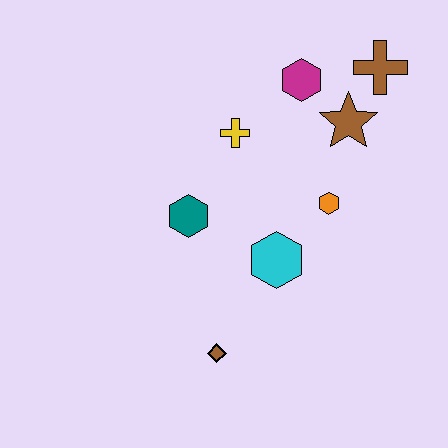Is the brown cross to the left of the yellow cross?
No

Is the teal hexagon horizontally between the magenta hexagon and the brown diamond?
No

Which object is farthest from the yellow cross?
The brown diamond is farthest from the yellow cross.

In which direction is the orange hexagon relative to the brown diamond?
The orange hexagon is above the brown diamond.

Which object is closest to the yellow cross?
The magenta hexagon is closest to the yellow cross.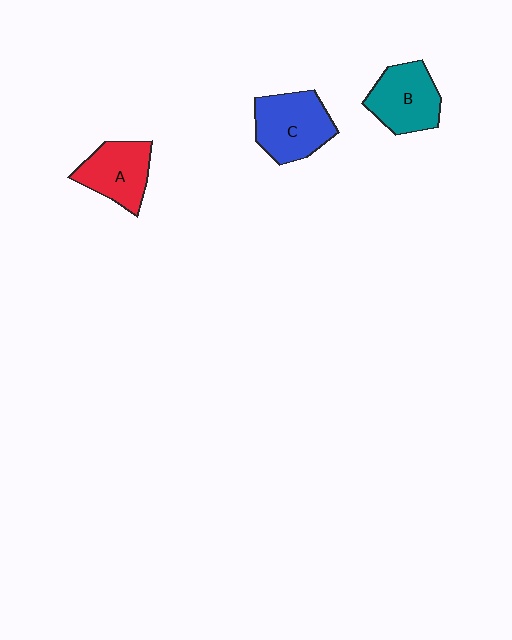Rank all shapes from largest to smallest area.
From largest to smallest: C (blue), B (teal), A (red).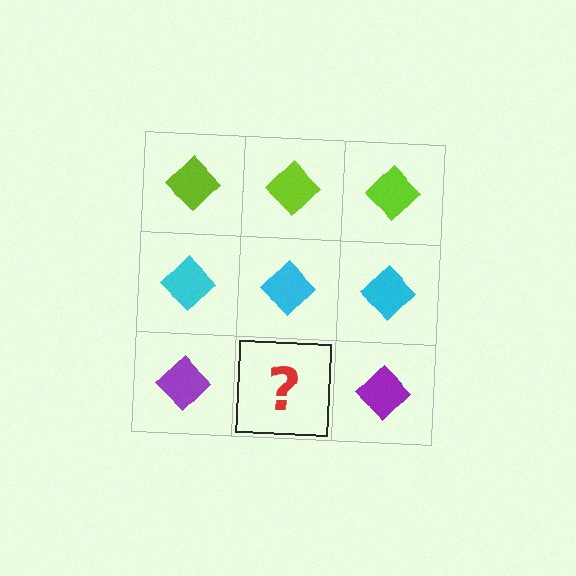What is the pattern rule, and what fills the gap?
The rule is that each row has a consistent color. The gap should be filled with a purple diamond.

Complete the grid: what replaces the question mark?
The question mark should be replaced with a purple diamond.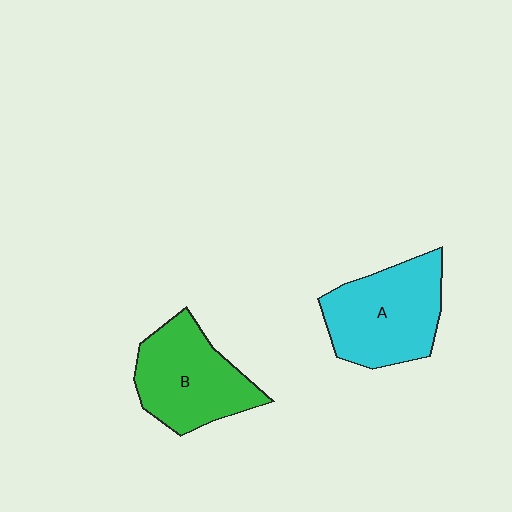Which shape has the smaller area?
Shape B (green).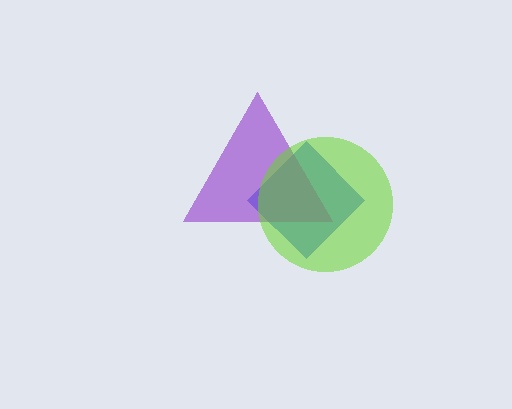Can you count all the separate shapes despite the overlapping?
Yes, there are 3 separate shapes.